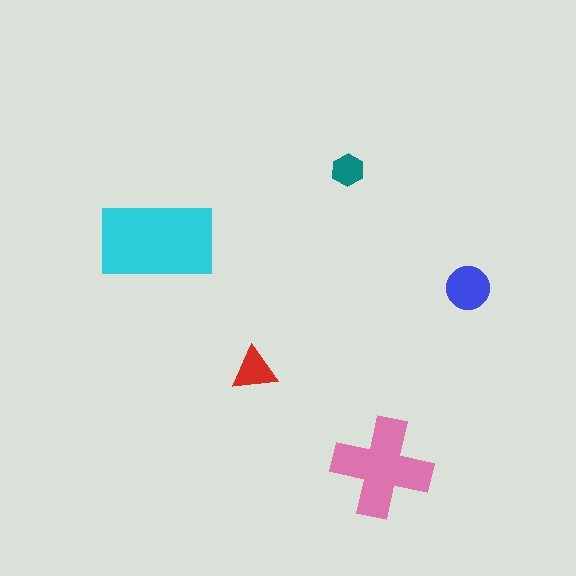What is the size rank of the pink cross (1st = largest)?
2nd.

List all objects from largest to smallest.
The cyan rectangle, the pink cross, the blue circle, the red triangle, the teal hexagon.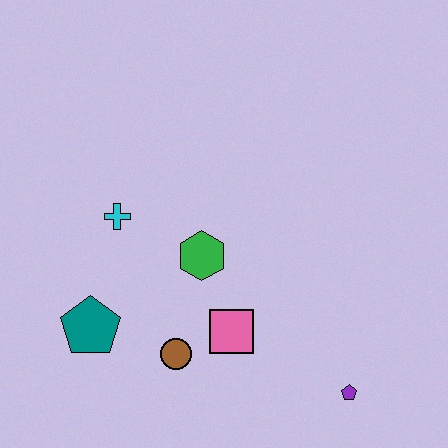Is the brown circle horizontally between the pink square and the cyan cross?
Yes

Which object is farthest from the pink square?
The cyan cross is farthest from the pink square.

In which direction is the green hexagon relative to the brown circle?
The green hexagon is above the brown circle.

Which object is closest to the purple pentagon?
The pink square is closest to the purple pentagon.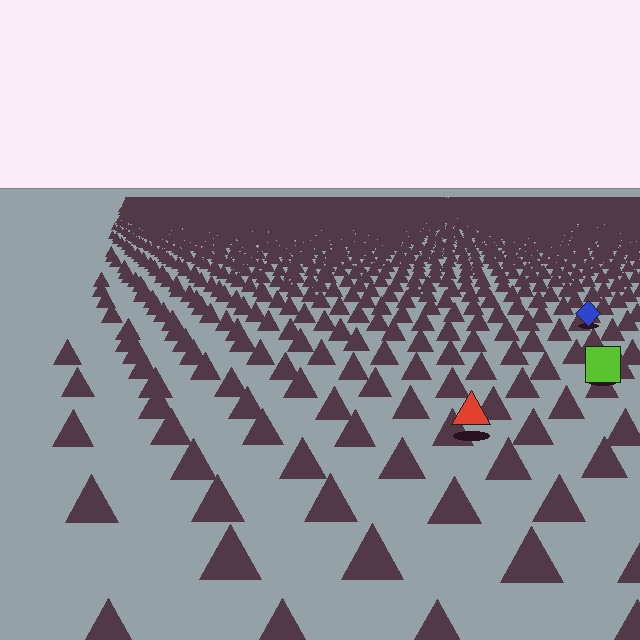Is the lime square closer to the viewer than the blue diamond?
Yes. The lime square is closer — you can tell from the texture gradient: the ground texture is coarser near it.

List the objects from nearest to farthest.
From nearest to farthest: the red triangle, the lime square, the blue diamond.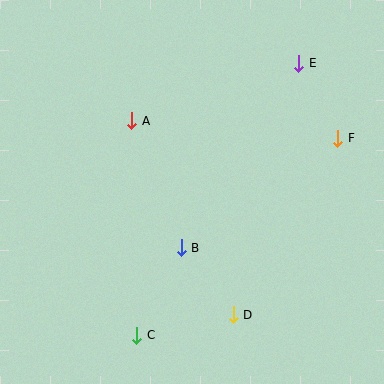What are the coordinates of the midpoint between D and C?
The midpoint between D and C is at (185, 325).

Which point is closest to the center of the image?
Point B at (181, 248) is closest to the center.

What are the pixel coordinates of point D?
Point D is at (233, 315).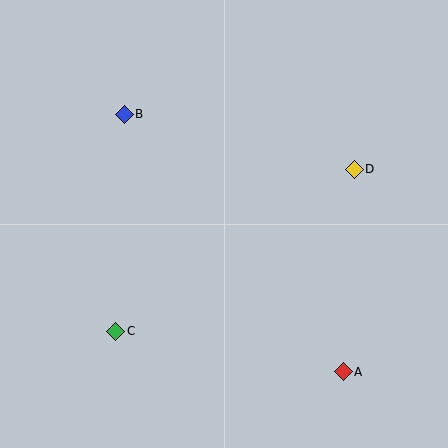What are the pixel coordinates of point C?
Point C is at (116, 331).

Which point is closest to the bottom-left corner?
Point C is closest to the bottom-left corner.